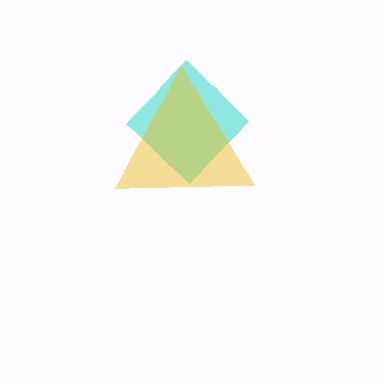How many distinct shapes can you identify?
There are 2 distinct shapes: a cyan diamond, a yellow triangle.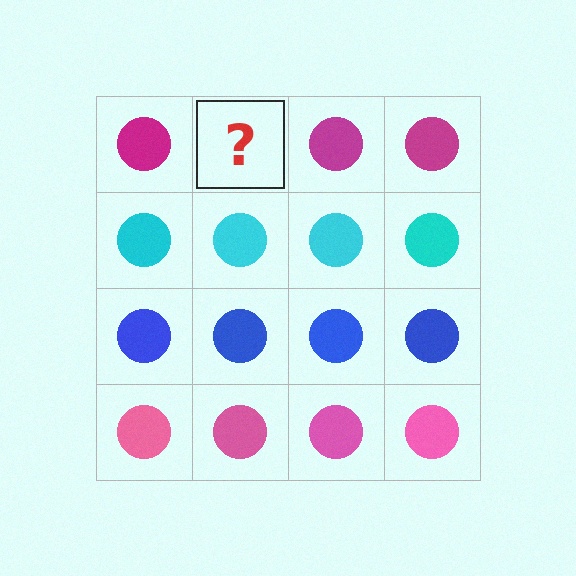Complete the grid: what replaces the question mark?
The question mark should be replaced with a magenta circle.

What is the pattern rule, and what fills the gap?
The rule is that each row has a consistent color. The gap should be filled with a magenta circle.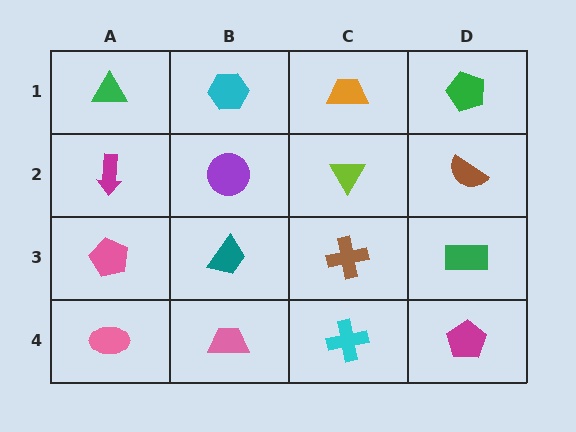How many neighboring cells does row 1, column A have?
2.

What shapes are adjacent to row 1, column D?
A brown semicircle (row 2, column D), an orange trapezoid (row 1, column C).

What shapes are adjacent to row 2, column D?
A green pentagon (row 1, column D), a green rectangle (row 3, column D), a lime triangle (row 2, column C).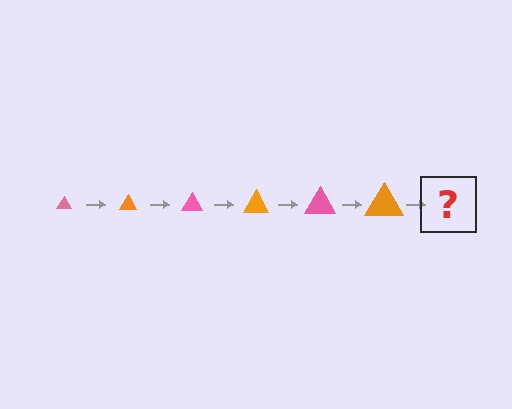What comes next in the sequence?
The next element should be a pink triangle, larger than the previous one.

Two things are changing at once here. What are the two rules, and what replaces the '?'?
The two rules are that the triangle grows larger each step and the color cycles through pink and orange. The '?' should be a pink triangle, larger than the previous one.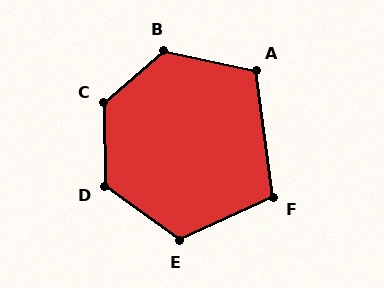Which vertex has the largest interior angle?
C, at approximately 131 degrees.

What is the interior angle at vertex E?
Approximately 120 degrees (obtuse).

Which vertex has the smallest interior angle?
F, at approximately 107 degrees.